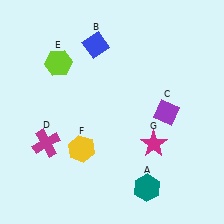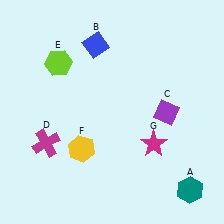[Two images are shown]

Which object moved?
The teal hexagon (A) moved right.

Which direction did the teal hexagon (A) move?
The teal hexagon (A) moved right.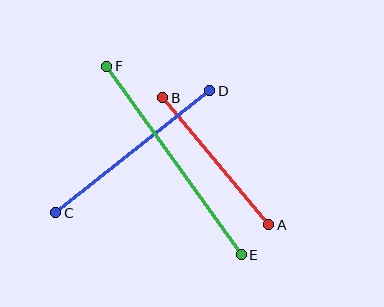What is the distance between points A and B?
The distance is approximately 165 pixels.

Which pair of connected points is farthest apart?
Points E and F are farthest apart.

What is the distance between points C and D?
The distance is approximately 196 pixels.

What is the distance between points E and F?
The distance is approximately 231 pixels.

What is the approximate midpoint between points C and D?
The midpoint is at approximately (133, 152) pixels.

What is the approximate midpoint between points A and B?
The midpoint is at approximately (216, 161) pixels.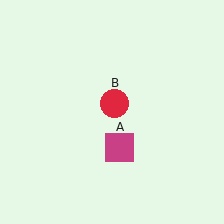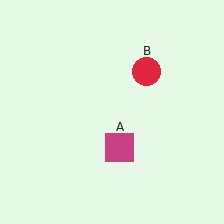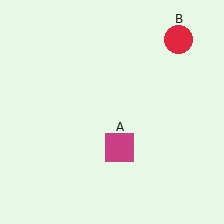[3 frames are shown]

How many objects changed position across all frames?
1 object changed position: red circle (object B).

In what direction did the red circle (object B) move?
The red circle (object B) moved up and to the right.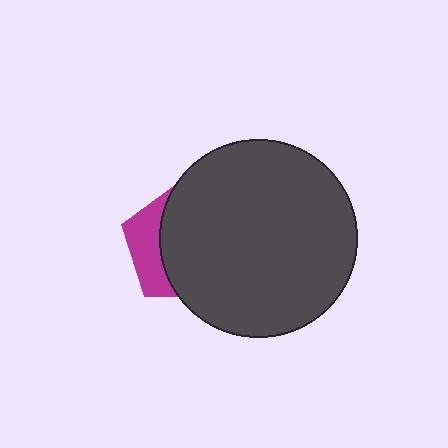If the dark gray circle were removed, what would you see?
You would see the complete magenta pentagon.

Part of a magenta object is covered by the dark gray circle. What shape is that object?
It is a pentagon.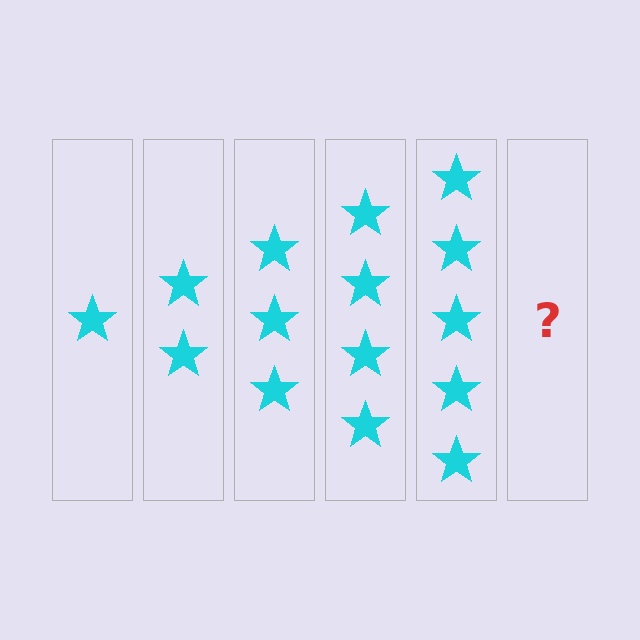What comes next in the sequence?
The next element should be 6 stars.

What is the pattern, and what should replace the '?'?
The pattern is that each step adds one more star. The '?' should be 6 stars.